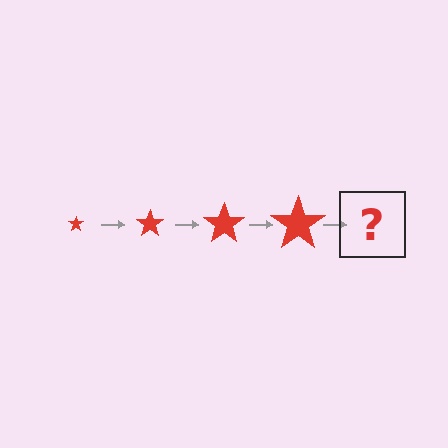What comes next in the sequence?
The next element should be a red star, larger than the previous one.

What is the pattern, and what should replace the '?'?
The pattern is that the star gets progressively larger each step. The '?' should be a red star, larger than the previous one.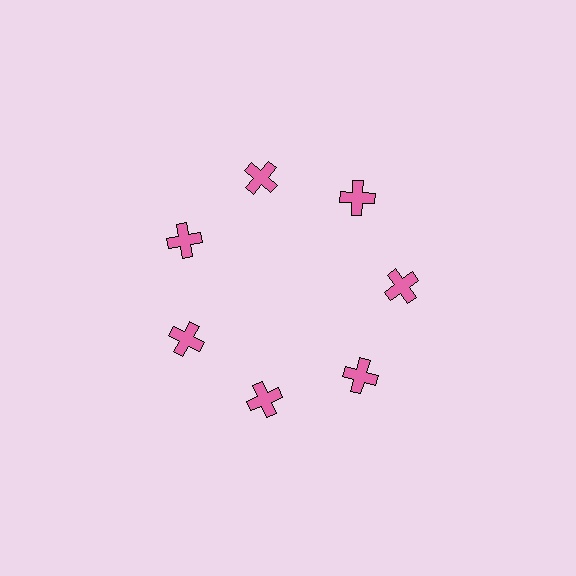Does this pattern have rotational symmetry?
Yes, this pattern has 7-fold rotational symmetry. It looks the same after rotating 51 degrees around the center.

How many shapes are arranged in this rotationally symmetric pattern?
There are 7 shapes, arranged in 7 groups of 1.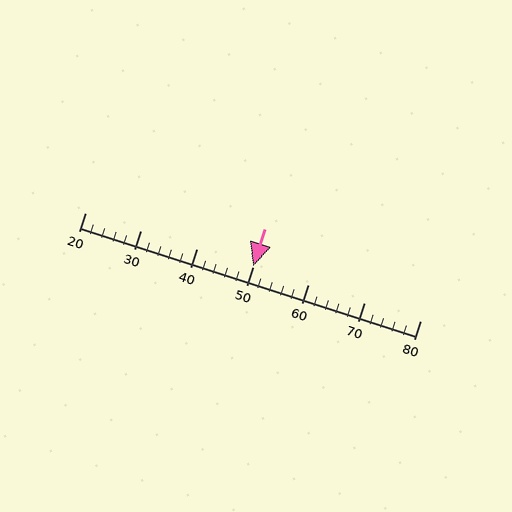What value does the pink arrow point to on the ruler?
The pink arrow points to approximately 50.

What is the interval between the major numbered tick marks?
The major tick marks are spaced 10 units apart.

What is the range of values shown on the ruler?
The ruler shows values from 20 to 80.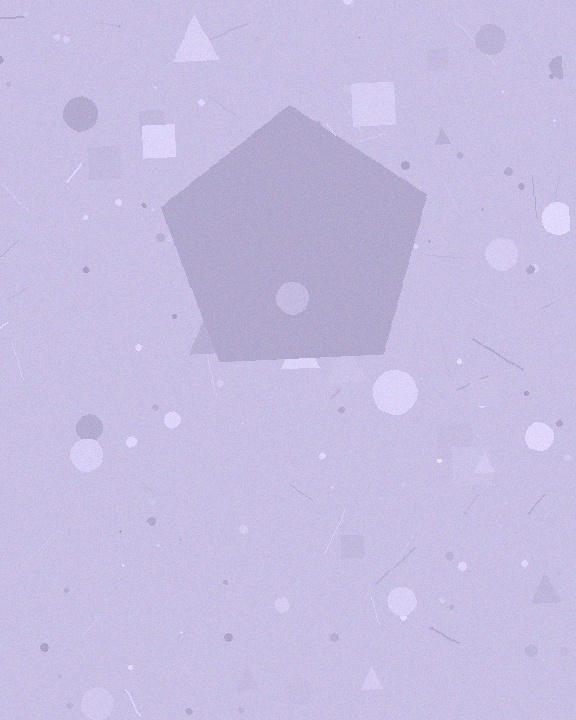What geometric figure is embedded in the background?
A pentagon is embedded in the background.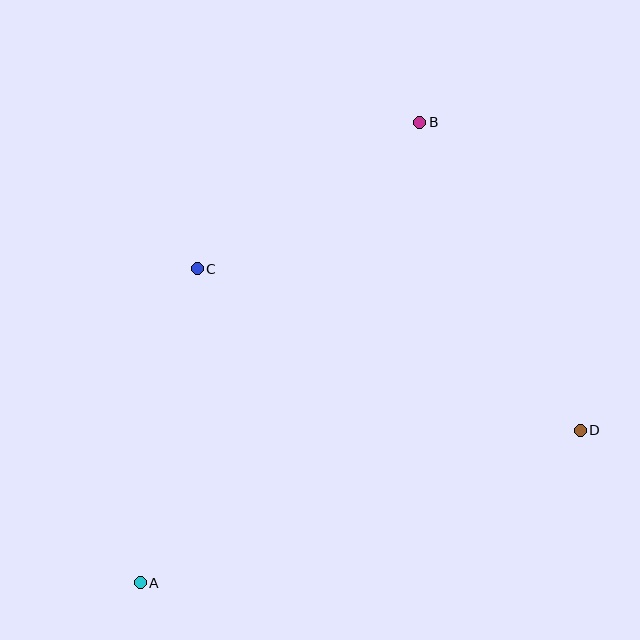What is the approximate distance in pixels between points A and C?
The distance between A and C is approximately 319 pixels.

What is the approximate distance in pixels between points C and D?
The distance between C and D is approximately 416 pixels.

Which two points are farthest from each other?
Points A and B are farthest from each other.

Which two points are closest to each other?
Points B and C are closest to each other.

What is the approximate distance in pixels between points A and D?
The distance between A and D is approximately 465 pixels.